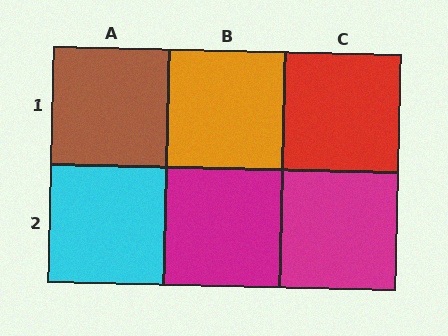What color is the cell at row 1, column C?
Red.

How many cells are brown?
1 cell is brown.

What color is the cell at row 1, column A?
Brown.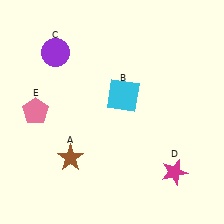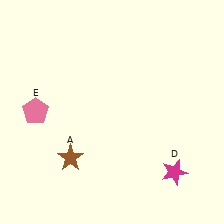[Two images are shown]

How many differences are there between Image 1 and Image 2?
There are 2 differences between the two images.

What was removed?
The purple circle (C), the cyan square (B) were removed in Image 2.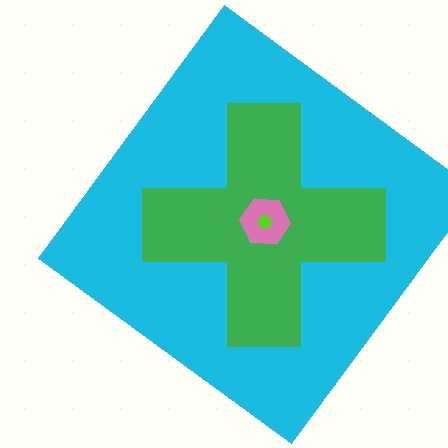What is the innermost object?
The lime circle.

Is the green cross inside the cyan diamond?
Yes.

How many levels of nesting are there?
4.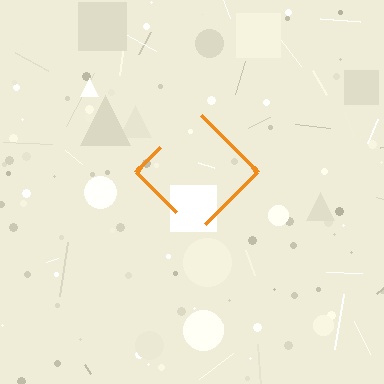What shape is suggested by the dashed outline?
The dashed outline suggests a diamond.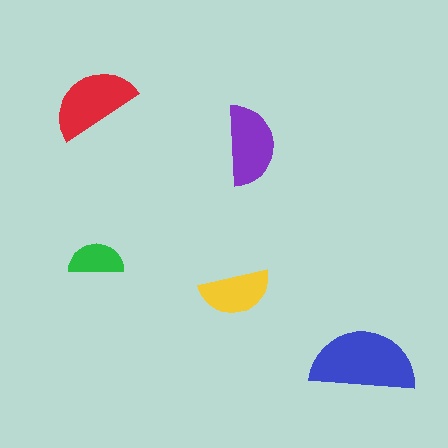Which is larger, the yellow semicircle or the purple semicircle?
The purple one.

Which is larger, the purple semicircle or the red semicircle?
The red one.